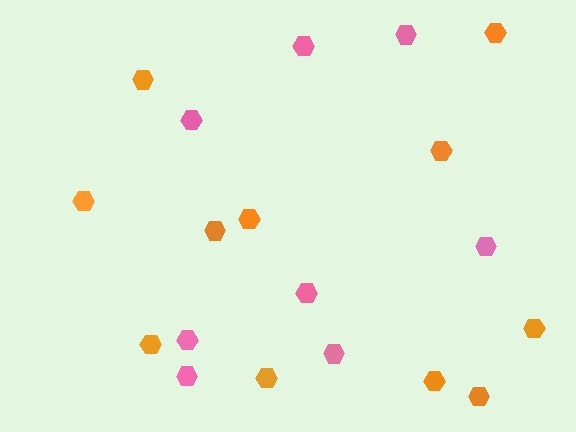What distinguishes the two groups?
There are 2 groups: one group of orange hexagons (11) and one group of pink hexagons (8).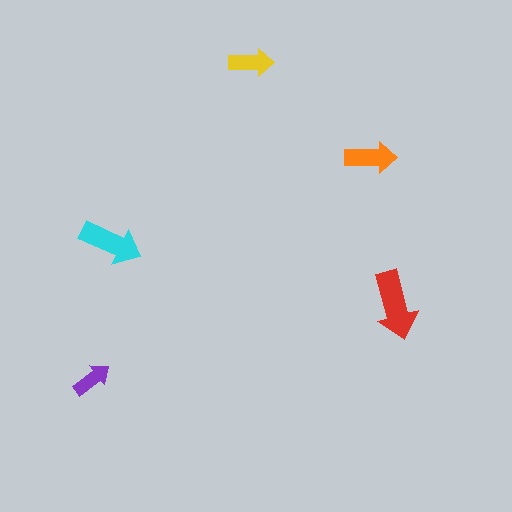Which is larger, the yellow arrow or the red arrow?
The red one.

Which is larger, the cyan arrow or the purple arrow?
The cyan one.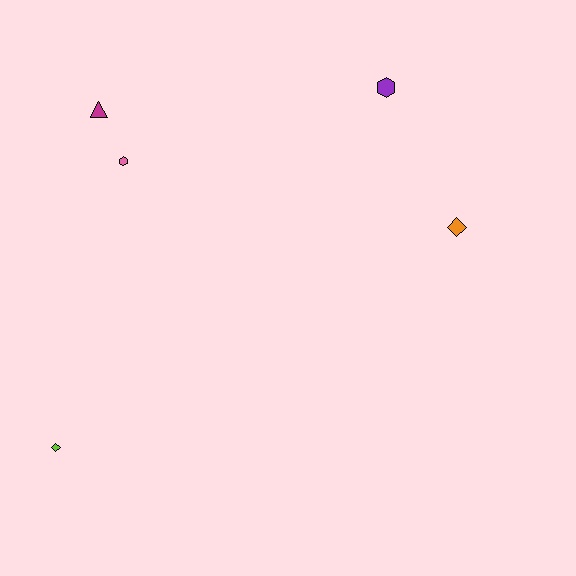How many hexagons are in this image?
There are 2 hexagons.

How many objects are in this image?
There are 5 objects.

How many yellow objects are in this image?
There are no yellow objects.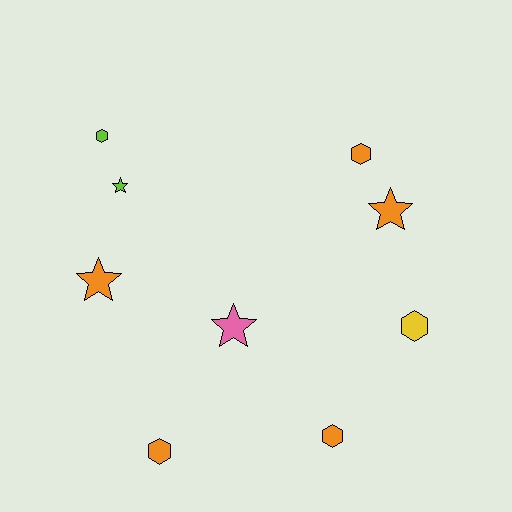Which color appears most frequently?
Orange, with 5 objects.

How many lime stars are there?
There is 1 lime star.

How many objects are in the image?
There are 9 objects.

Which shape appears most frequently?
Hexagon, with 5 objects.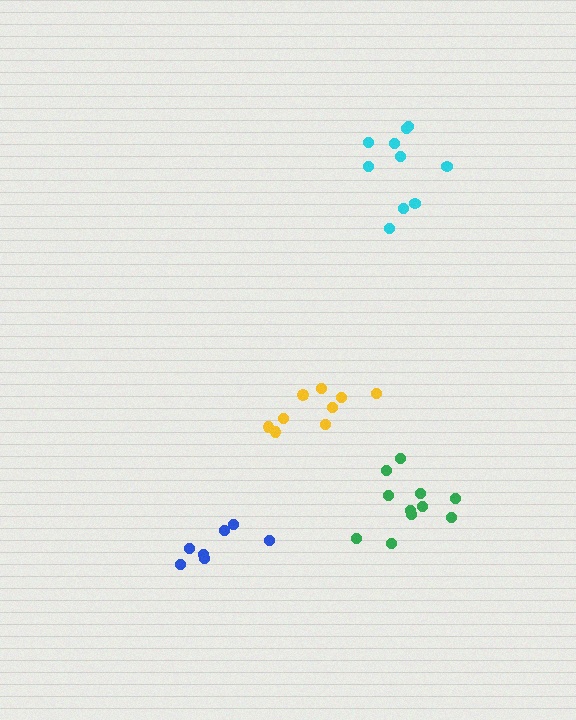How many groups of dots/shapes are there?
There are 4 groups.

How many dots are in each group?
Group 1: 7 dots, Group 2: 10 dots, Group 3: 9 dots, Group 4: 11 dots (37 total).